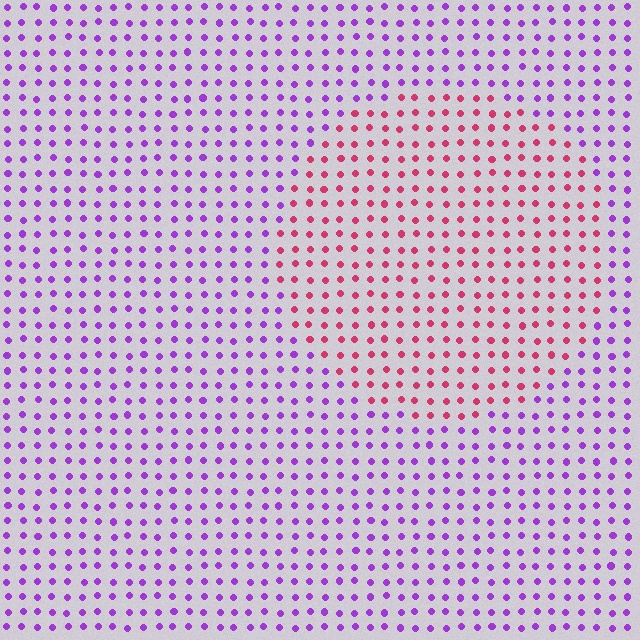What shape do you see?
I see a circle.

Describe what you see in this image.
The image is filled with small purple elements in a uniform arrangement. A circle-shaped region is visible where the elements are tinted to a slightly different hue, forming a subtle color boundary.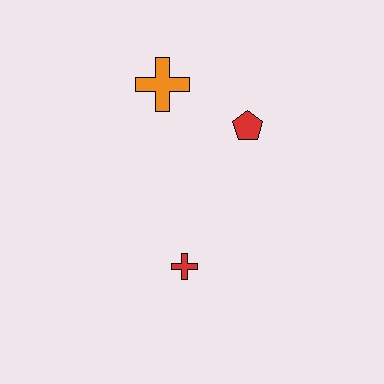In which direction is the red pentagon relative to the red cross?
The red pentagon is above the red cross.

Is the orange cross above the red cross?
Yes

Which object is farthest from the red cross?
The orange cross is farthest from the red cross.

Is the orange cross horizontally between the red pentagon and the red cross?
No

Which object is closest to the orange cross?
The red pentagon is closest to the orange cross.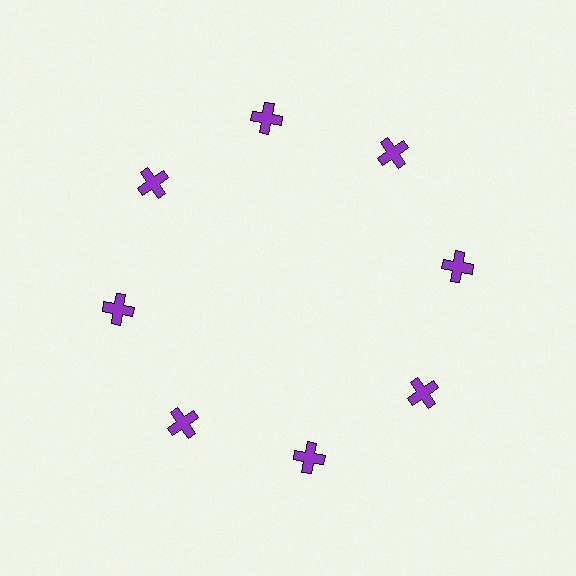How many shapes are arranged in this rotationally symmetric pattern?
There are 8 shapes, arranged in 8 groups of 1.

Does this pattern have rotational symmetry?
Yes, this pattern has 8-fold rotational symmetry. It looks the same after rotating 45 degrees around the center.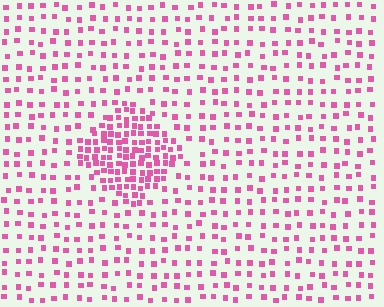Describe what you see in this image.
The image contains small pink elements arranged at two different densities. A diamond-shaped region is visible where the elements are more densely packed than the surrounding area.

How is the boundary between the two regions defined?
The boundary is defined by a change in element density (approximately 2.5x ratio). All elements are the same color, size, and shape.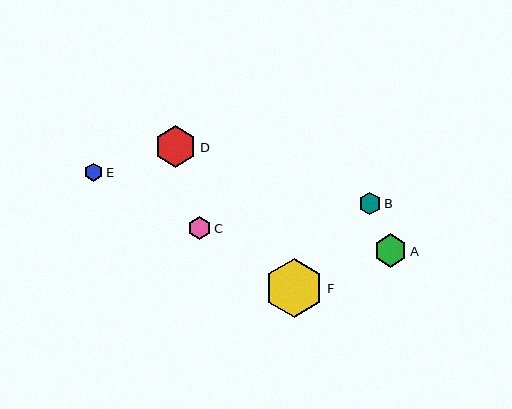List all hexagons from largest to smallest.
From largest to smallest: F, D, A, C, B, E.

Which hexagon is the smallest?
Hexagon E is the smallest with a size of approximately 18 pixels.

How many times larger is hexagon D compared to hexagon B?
Hexagon D is approximately 1.9 times the size of hexagon B.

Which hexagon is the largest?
Hexagon F is the largest with a size of approximately 59 pixels.